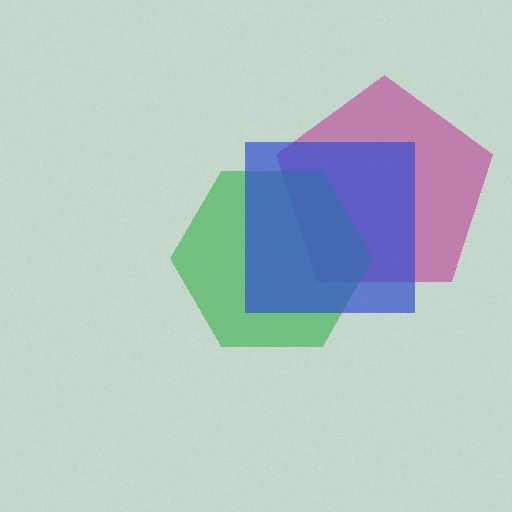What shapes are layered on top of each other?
The layered shapes are: a magenta pentagon, a green hexagon, a blue square.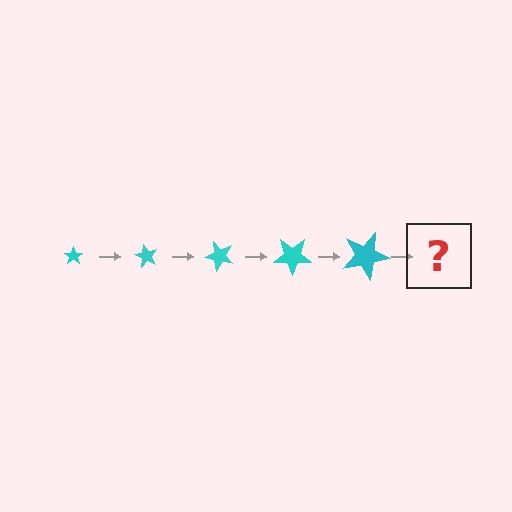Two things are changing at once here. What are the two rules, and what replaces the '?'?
The two rules are that the star grows larger each step and it rotates 60 degrees each step. The '?' should be a star, larger than the previous one and rotated 300 degrees from the start.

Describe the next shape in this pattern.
It should be a star, larger than the previous one and rotated 300 degrees from the start.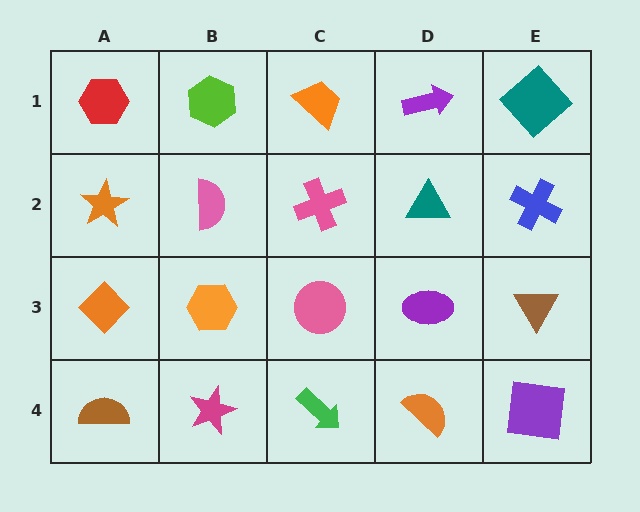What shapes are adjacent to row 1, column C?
A pink cross (row 2, column C), a lime hexagon (row 1, column B), a purple arrow (row 1, column D).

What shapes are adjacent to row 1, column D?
A teal triangle (row 2, column D), an orange trapezoid (row 1, column C), a teal diamond (row 1, column E).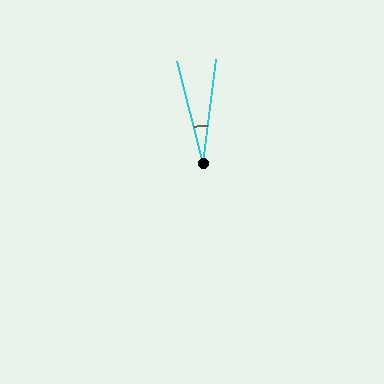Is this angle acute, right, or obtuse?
It is acute.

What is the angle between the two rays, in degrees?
Approximately 21 degrees.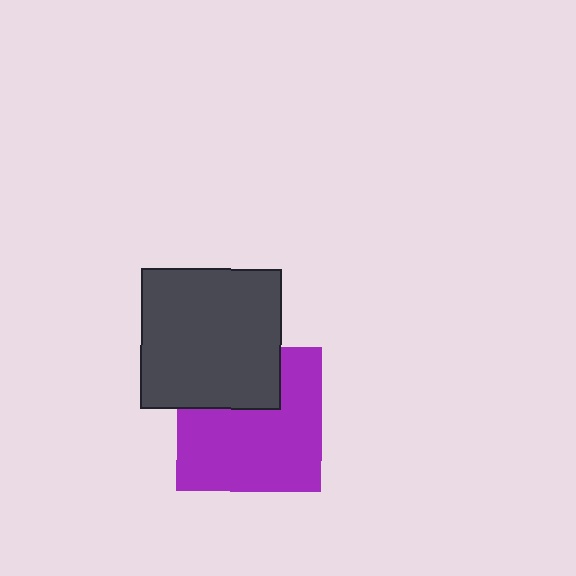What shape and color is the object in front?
The object in front is a dark gray square.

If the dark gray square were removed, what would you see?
You would see the complete purple square.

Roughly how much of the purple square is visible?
Most of it is visible (roughly 69%).